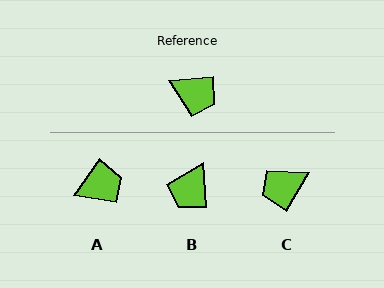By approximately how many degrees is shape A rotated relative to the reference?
Approximately 50 degrees counter-clockwise.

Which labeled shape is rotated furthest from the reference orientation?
C, about 125 degrees away.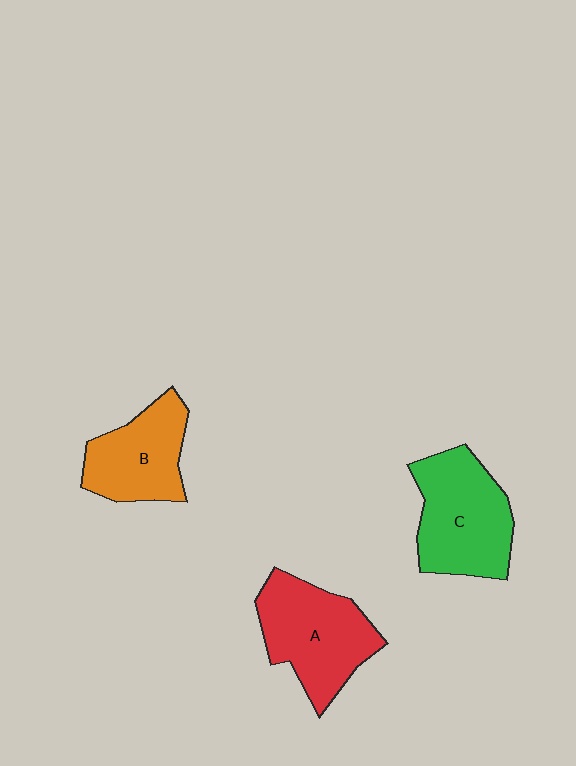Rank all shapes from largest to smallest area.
From largest to smallest: C (green), A (red), B (orange).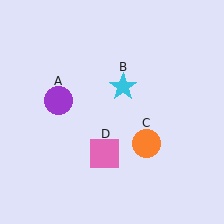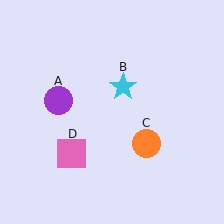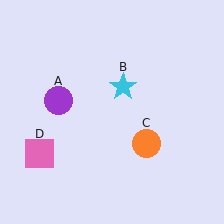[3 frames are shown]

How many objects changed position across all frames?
1 object changed position: pink square (object D).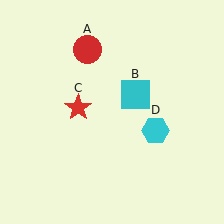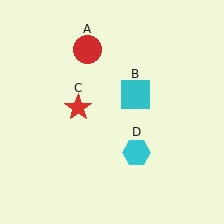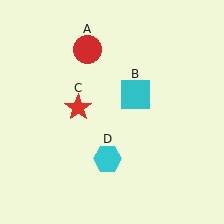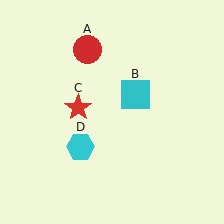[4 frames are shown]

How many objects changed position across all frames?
1 object changed position: cyan hexagon (object D).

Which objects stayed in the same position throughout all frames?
Red circle (object A) and cyan square (object B) and red star (object C) remained stationary.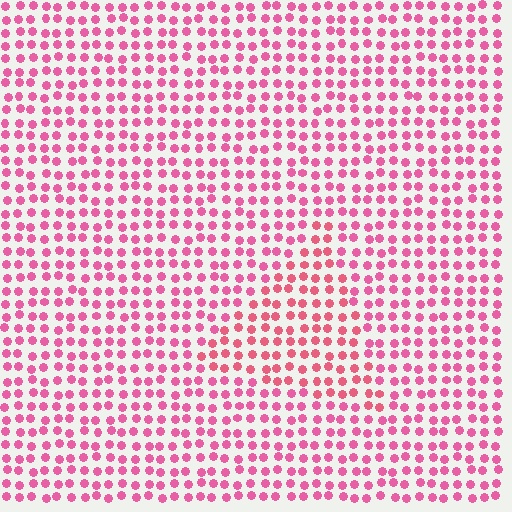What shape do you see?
I see a triangle.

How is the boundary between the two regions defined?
The boundary is defined purely by a slight shift in hue (about 17 degrees). Spacing, size, and orientation are identical on both sides.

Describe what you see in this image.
The image is filled with small pink elements in a uniform arrangement. A triangle-shaped region is visible where the elements are tinted to a slightly different hue, forming a subtle color boundary.